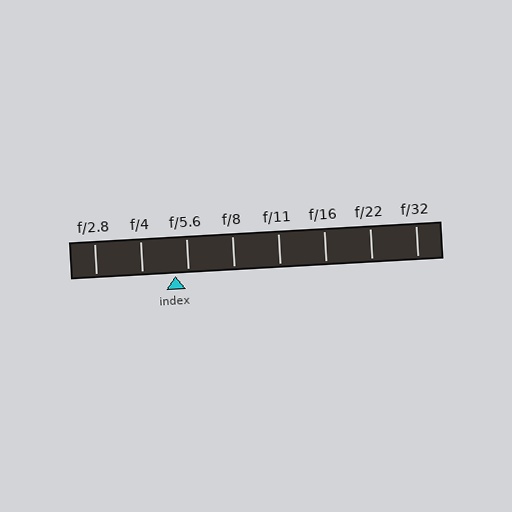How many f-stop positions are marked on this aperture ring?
There are 8 f-stop positions marked.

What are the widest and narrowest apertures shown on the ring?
The widest aperture shown is f/2.8 and the narrowest is f/32.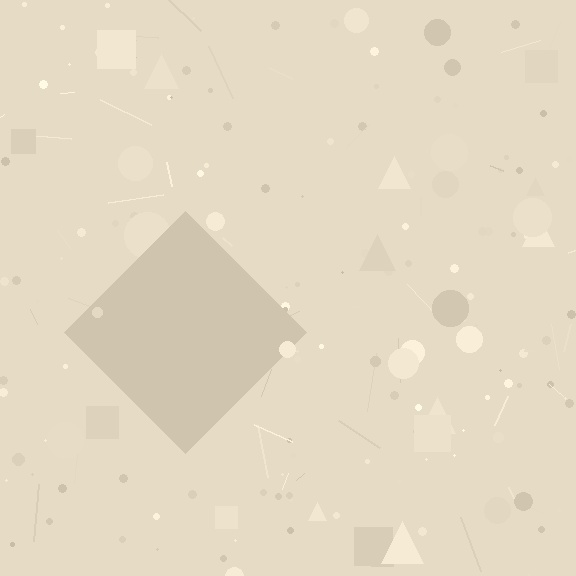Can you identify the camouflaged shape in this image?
The camouflaged shape is a diamond.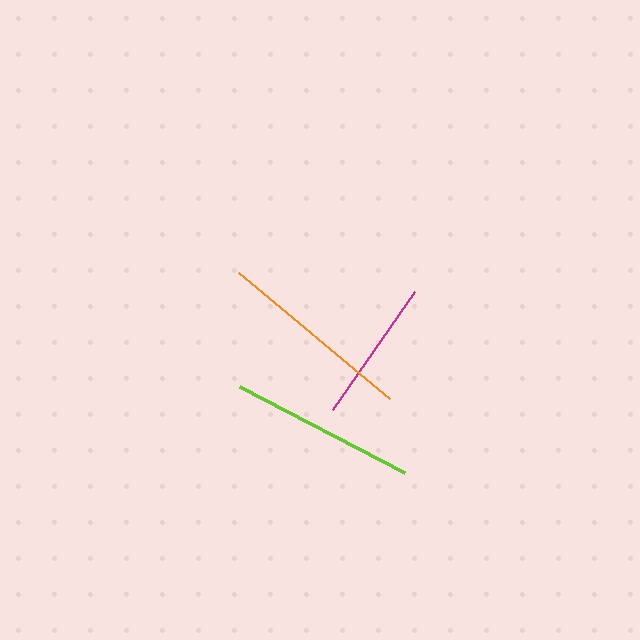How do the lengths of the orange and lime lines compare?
The orange and lime lines are approximately the same length.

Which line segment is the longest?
The orange line is the longest at approximately 197 pixels.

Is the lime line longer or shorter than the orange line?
The orange line is longer than the lime line.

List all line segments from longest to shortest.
From longest to shortest: orange, lime, magenta.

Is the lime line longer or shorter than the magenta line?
The lime line is longer than the magenta line.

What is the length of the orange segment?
The orange segment is approximately 197 pixels long.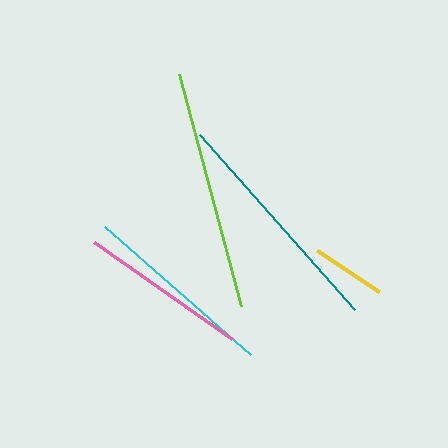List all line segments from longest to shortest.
From longest to shortest: lime, teal, cyan, pink, yellow.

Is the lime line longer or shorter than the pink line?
The lime line is longer than the pink line.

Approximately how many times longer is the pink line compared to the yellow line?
The pink line is approximately 2.3 times the length of the yellow line.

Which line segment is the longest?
The lime line is the longest at approximately 240 pixels.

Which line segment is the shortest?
The yellow line is the shortest at approximately 75 pixels.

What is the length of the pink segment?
The pink segment is approximately 169 pixels long.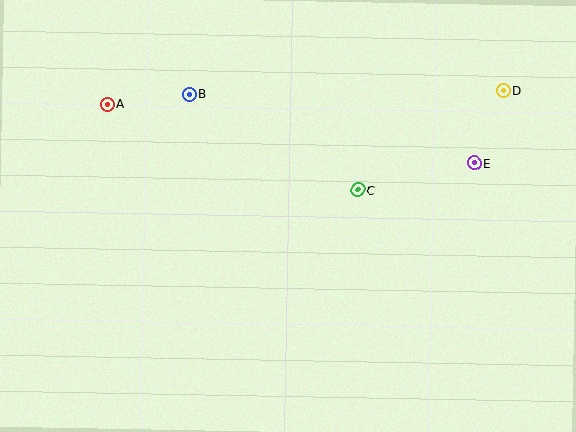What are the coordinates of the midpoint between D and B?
The midpoint between D and B is at (346, 93).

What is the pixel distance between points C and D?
The distance between C and D is 176 pixels.